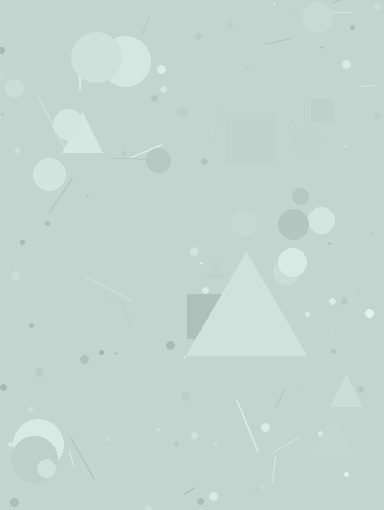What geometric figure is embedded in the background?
A triangle is embedded in the background.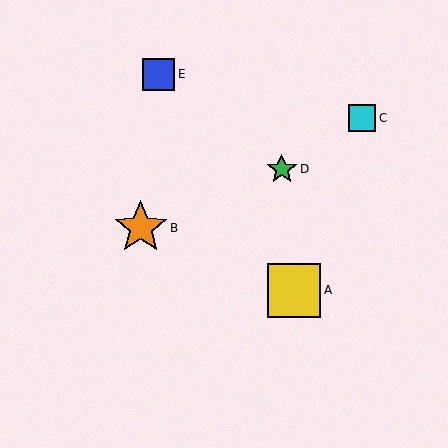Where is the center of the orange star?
The center of the orange star is at (141, 228).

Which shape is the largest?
The yellow square (labeled A) is the largest.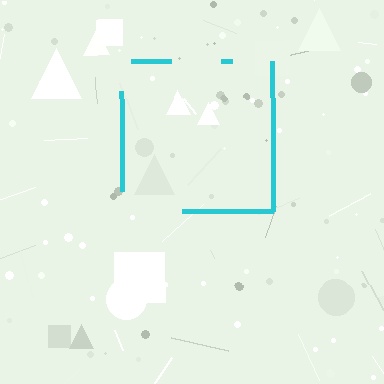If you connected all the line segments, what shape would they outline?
They would outline a square.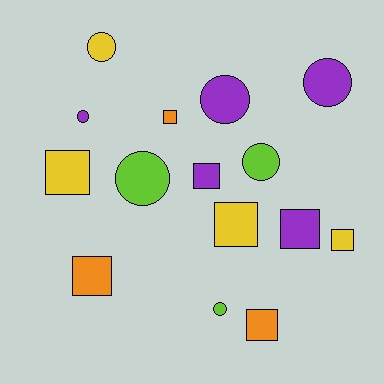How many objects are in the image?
There are 15 objects.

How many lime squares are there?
There are no lime squares.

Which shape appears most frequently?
Square, with 8 objects.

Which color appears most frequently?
Purple, with 5 objects.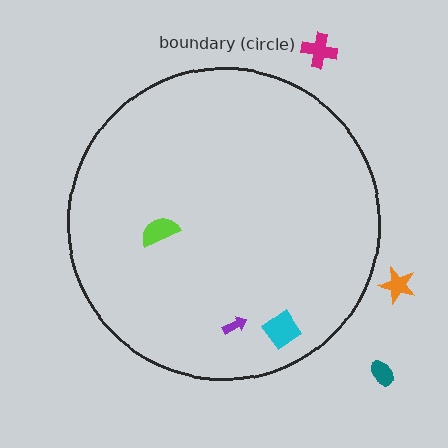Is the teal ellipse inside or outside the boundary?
Outside.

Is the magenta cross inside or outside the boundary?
Outside.